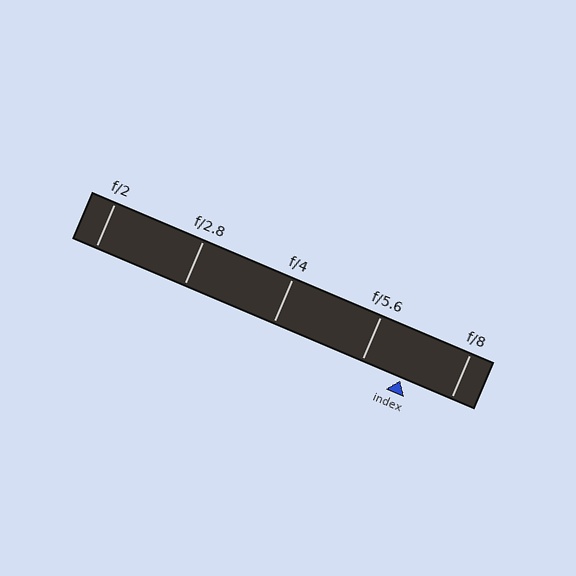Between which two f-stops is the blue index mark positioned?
The index mark is between f/5.6 and f/8.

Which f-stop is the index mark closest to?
The index mark is closest to f/5.6.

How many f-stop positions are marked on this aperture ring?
There are 5 f-stop positions marked.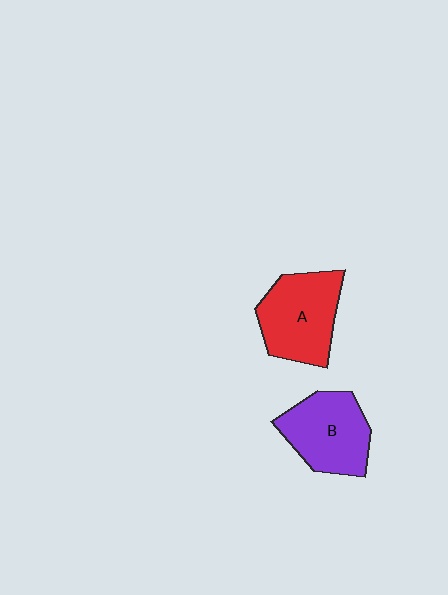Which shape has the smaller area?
Shape B (purple).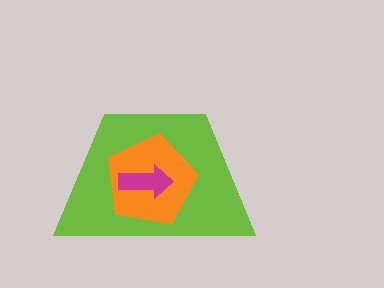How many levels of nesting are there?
3.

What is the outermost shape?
The lime trapezoid.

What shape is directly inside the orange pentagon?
The magenta arrow.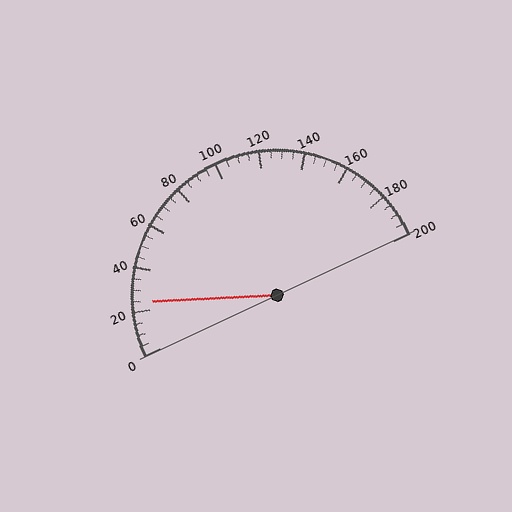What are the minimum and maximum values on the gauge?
The gauge ranges from 0 to 200.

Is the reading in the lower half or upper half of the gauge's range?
The reading is in the lower half of the range (0 to 200).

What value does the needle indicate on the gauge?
The needle indicates approximately 25.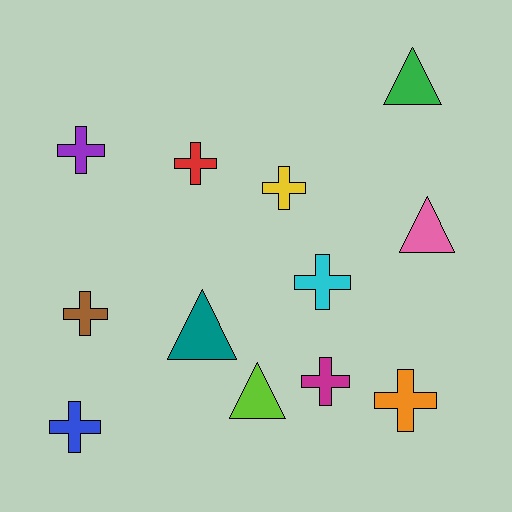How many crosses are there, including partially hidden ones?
There are 8 crosses.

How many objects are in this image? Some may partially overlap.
There are 12 objects.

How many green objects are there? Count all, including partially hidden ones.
There is 1 green object.